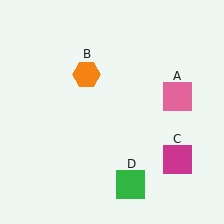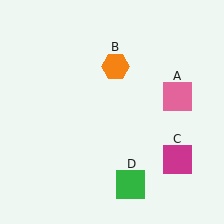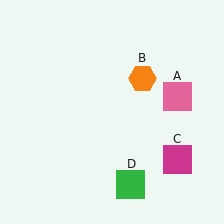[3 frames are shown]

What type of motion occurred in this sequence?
The orange hexagon (object B) rotated clockwise around the center of the scene.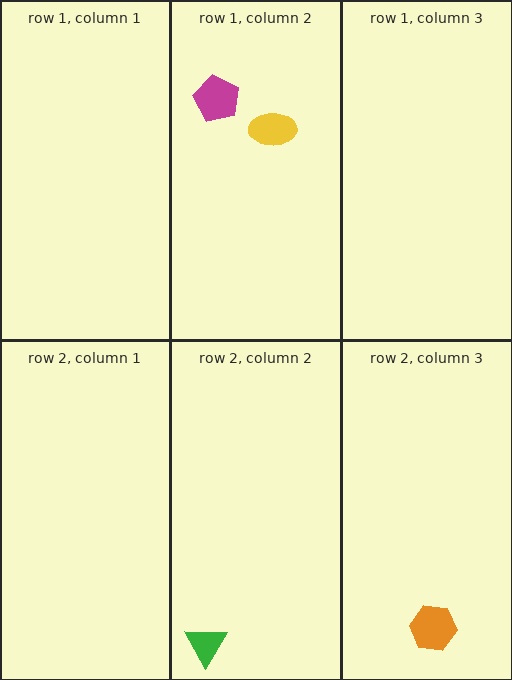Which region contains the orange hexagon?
The row 2, column 3 region.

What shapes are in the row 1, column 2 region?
The magenta pentagon, the yellow ellipse.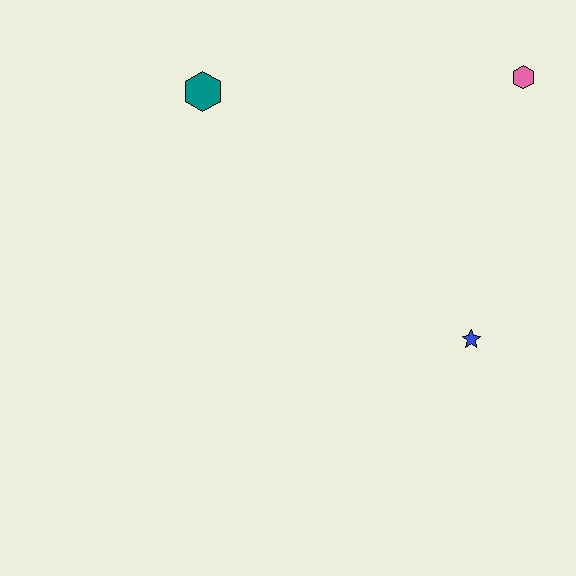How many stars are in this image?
There is 1 star.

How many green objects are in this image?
There are no green objects.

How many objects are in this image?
There are 3 objects.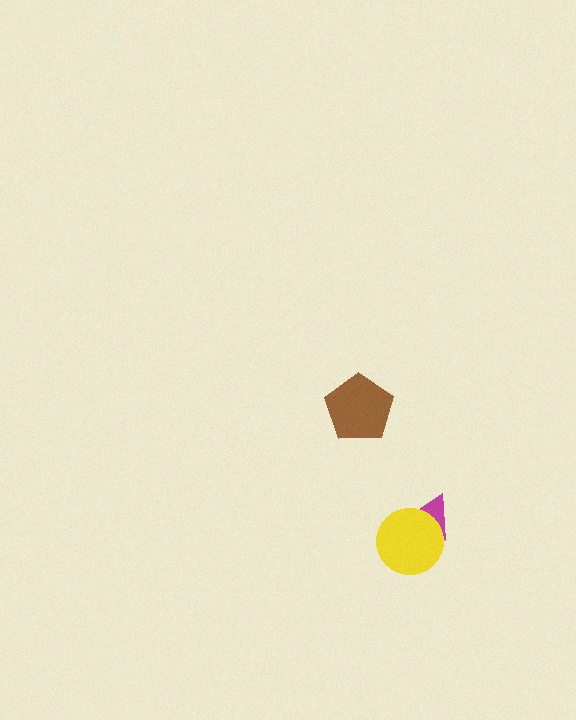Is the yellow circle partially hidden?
No, no other shape covers it.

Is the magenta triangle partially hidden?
Yes, it is partially covered by another shape.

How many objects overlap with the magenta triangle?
1 object overlaps with the magenta triangle.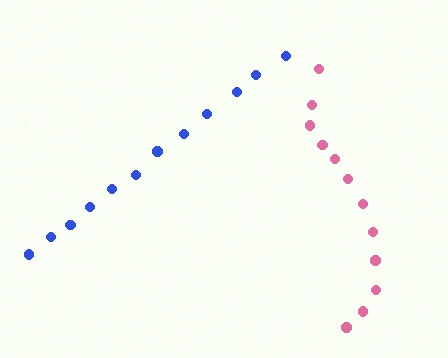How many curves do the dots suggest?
There are 2 distinct paths.